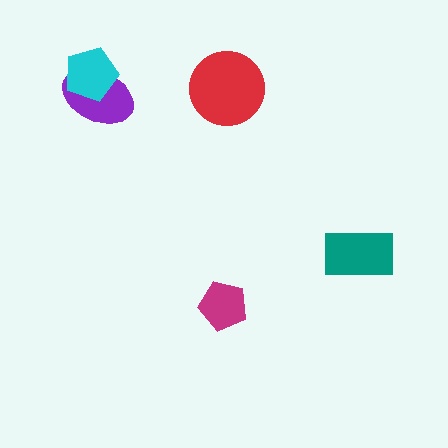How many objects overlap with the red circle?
0 objects overlap with the red circle.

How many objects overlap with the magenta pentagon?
0 objects overlap with the magenta pentagon.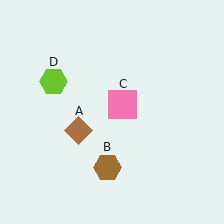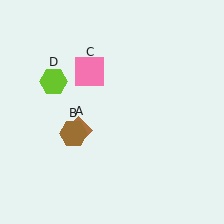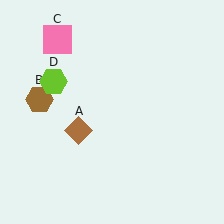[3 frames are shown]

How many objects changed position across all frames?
2 objects changed position: brown hexagon (object B), pink square (object C).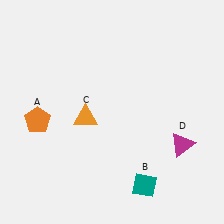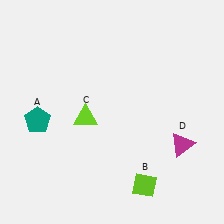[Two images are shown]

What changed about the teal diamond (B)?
In Image 1, B is teal. In Image 2, it changed to lime.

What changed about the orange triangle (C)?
In Image 1, C is orange. In Image 2, it changed to lime.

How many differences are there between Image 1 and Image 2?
There are 3 differences between the two images.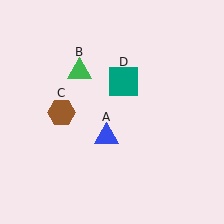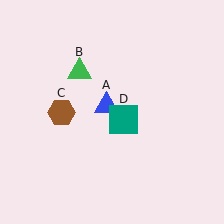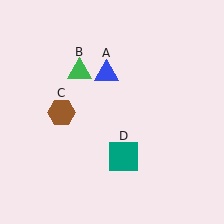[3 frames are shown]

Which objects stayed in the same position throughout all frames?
Green triangle (object B) and brown hexagon (object C) remained stationary.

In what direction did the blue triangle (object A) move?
The blue triangle (object A) moved up.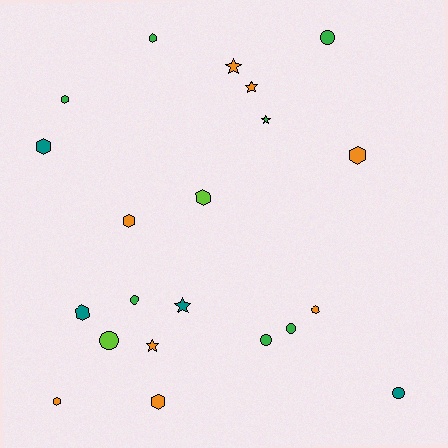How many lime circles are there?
There is 1 lime circle.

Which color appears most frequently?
Orange, with 8 objects.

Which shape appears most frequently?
Hexagon, with 10 objects.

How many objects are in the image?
There are 21 objects.